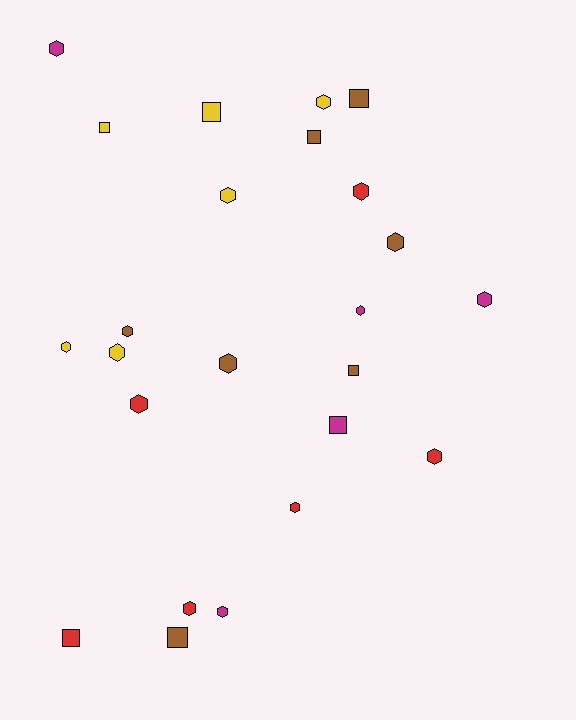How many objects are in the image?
There are 24 objects.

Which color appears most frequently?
Brown, with 7 objects.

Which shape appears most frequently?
Hexagon, with 16 objects.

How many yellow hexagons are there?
There are 4 yellow hexagons.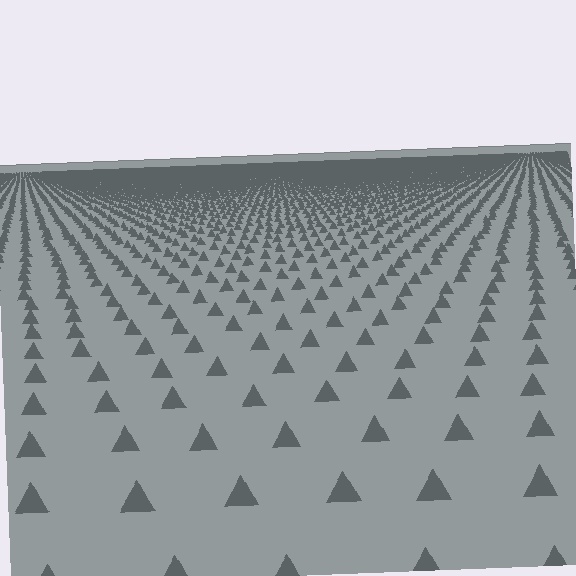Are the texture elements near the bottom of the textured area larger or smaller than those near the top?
Larger. Near the bottom, elements are closer to the viewer and appear at a bigger on-screen size.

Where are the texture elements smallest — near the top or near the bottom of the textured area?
Near the top.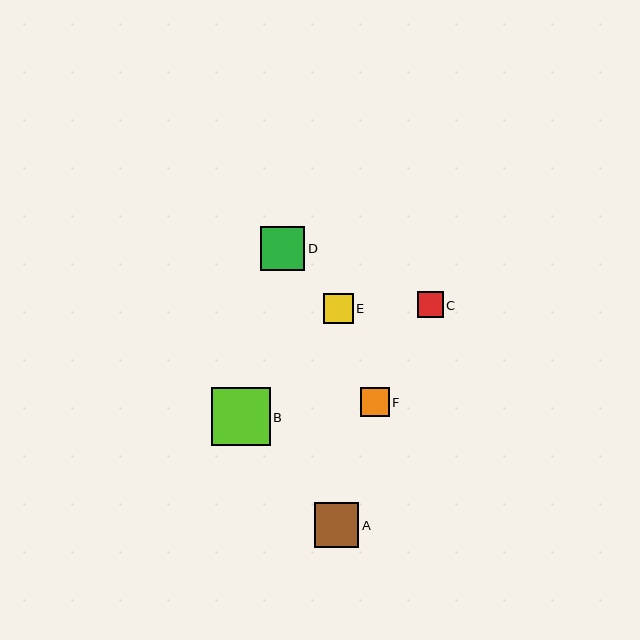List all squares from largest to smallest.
From largest to smallest: B, A, D, E, F, C.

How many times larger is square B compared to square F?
Square B is approximately 2.0 times the size of square F.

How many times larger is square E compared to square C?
Square E is approximately 1.1 times the size of square C.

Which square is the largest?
Square B is the largest with a size of approximately 58 pixels.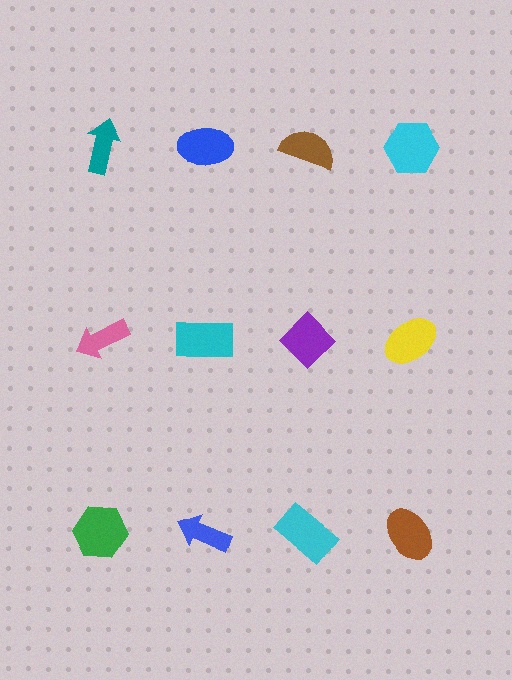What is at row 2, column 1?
A pink arrow.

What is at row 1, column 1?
A teal arrow.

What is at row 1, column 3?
A brown semicircle.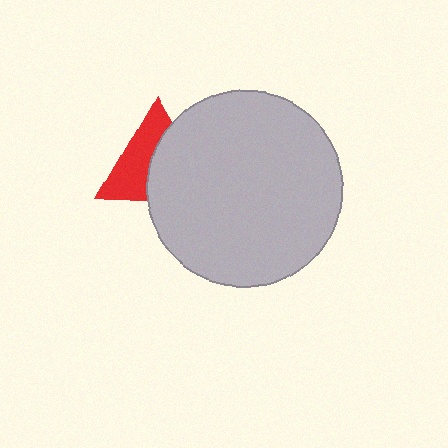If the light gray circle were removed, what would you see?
You would see the complete red triangle.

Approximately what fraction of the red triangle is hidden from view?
Roughly 50% of the red triangle is hidden behind the light gray circle.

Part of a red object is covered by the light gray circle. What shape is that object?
It is a triangle.